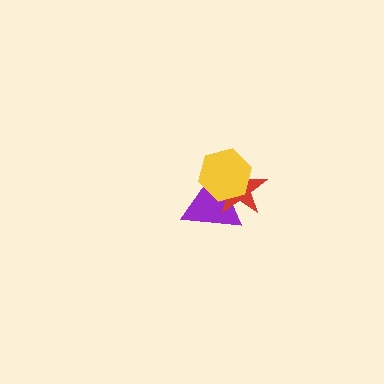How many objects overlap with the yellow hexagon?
2 objects overlap with the yellow hexagon.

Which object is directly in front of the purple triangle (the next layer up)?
The red star is directly in front of the purple triangle.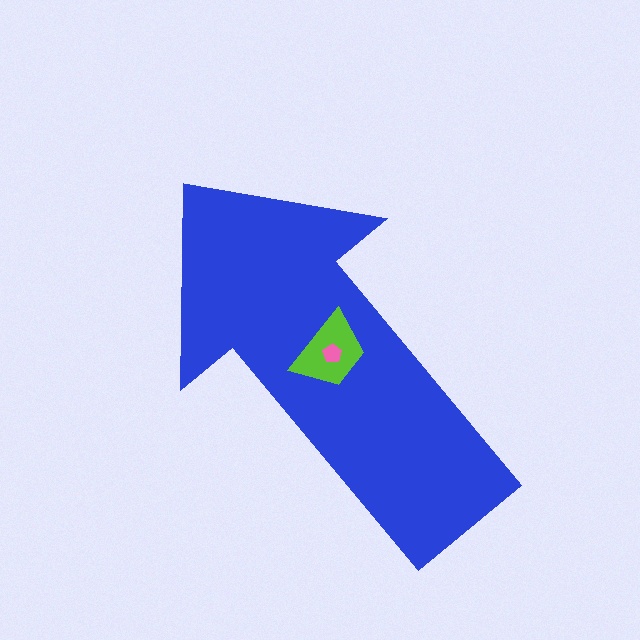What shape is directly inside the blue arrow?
The lime trapezoid.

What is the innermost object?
The pink pentagon.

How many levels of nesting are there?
3.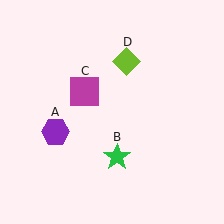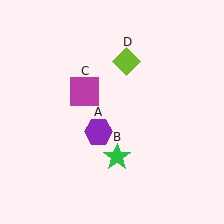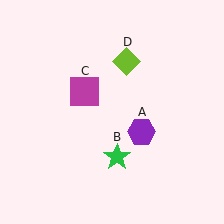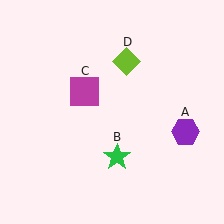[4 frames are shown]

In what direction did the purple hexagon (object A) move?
The purple hexagon (object A) moved right.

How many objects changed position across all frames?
1 object changed position: purple hexagon (object A).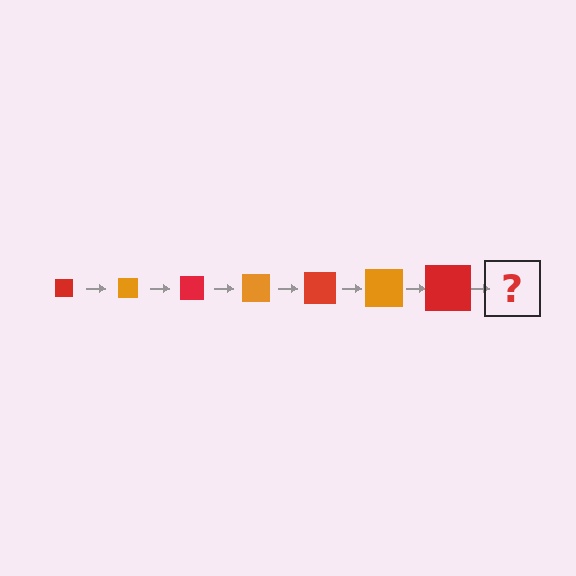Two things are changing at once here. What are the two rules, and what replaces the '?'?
The two rules are that the square grows larger each step and the color cycles through red and orange. The '?' should be an orange square, larger than the previous one.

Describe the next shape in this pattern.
It should be an orange square, larger than the previous one.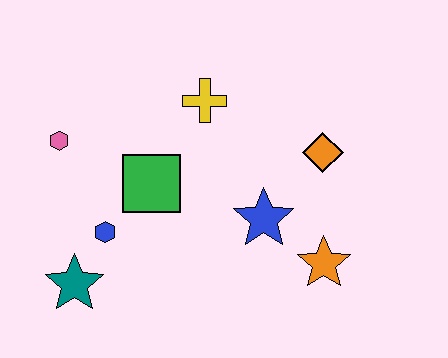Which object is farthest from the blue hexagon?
The orange diamond is farthest from the blue hexagon.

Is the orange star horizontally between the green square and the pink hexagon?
No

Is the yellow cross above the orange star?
Yes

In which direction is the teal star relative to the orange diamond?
The teal star is to the left of the orange diamond.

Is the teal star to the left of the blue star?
Yes